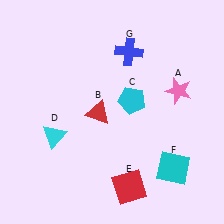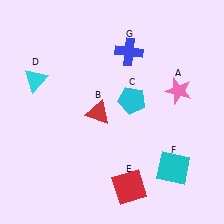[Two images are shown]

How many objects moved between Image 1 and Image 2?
1 object moved between the two images.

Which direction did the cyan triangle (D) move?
The cyan triangle (D) moved up.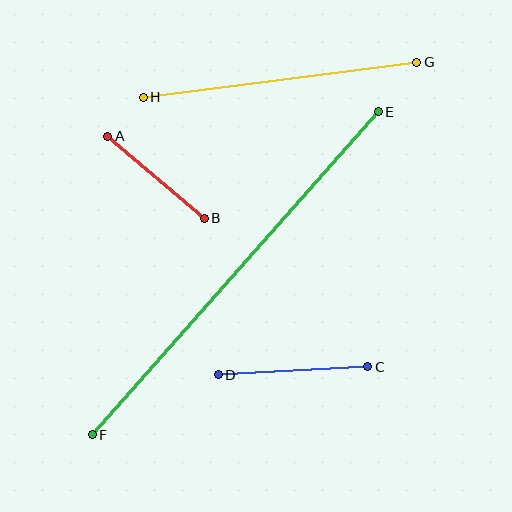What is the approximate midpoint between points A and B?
The midpoint is at approximately (156, 177) pixels.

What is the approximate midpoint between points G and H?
The midpoint is at approximately (280, 80) pixels.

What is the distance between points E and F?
The distance is approximately 432 pixels.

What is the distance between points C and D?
The distance is approximately 149 pixels.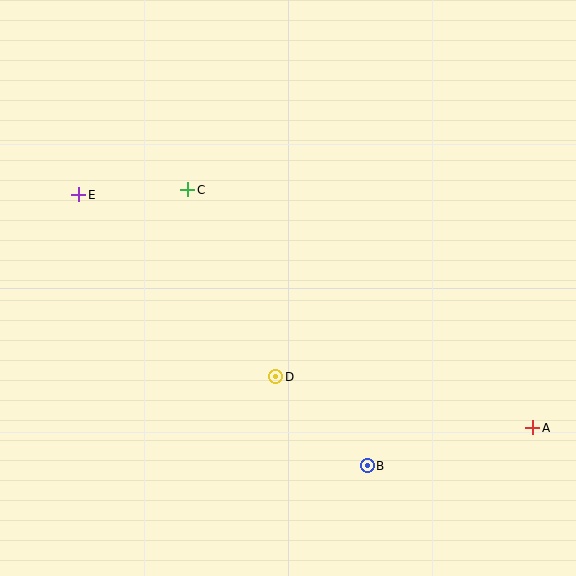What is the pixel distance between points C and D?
The distance between C and D is 207 pixels.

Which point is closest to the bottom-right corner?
Point A is closest to the bottom-right corner.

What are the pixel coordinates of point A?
Point A is at (533, 428).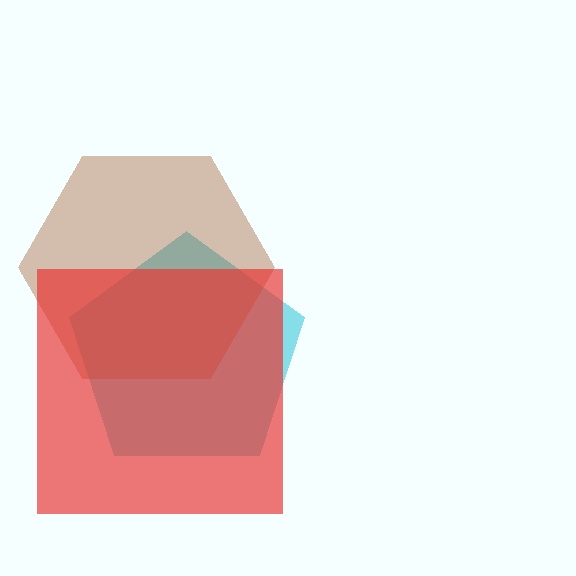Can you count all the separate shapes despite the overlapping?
Yes, there are 3 separate shapes.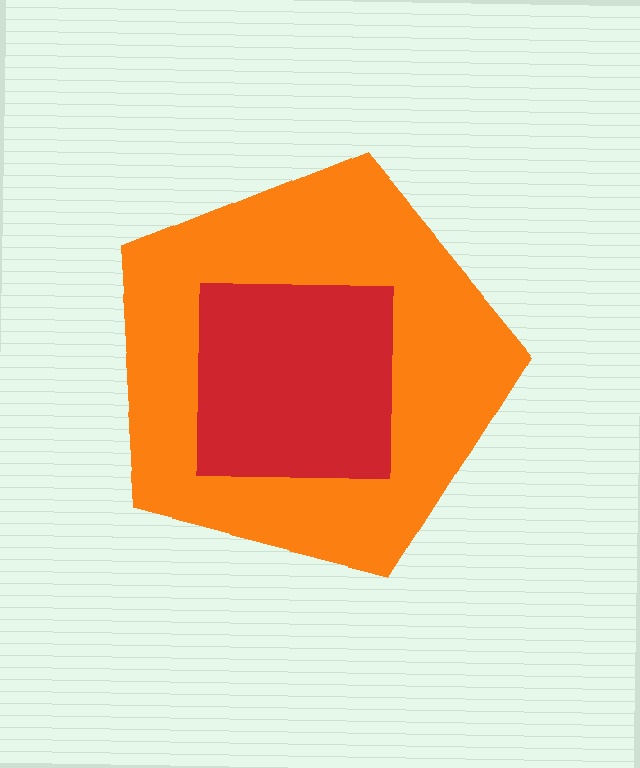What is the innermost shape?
The red square.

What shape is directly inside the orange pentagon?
The red square.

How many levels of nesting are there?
2.